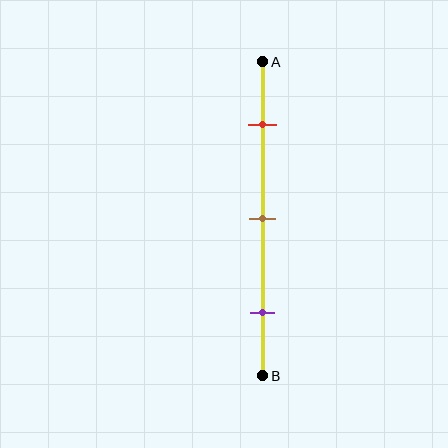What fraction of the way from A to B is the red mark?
The red mark is approximately 20% (0.2) of the way from A to B.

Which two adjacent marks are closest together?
The red and brown marks are the closest adjacent pair.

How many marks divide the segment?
There are 3 marks dividing the segment.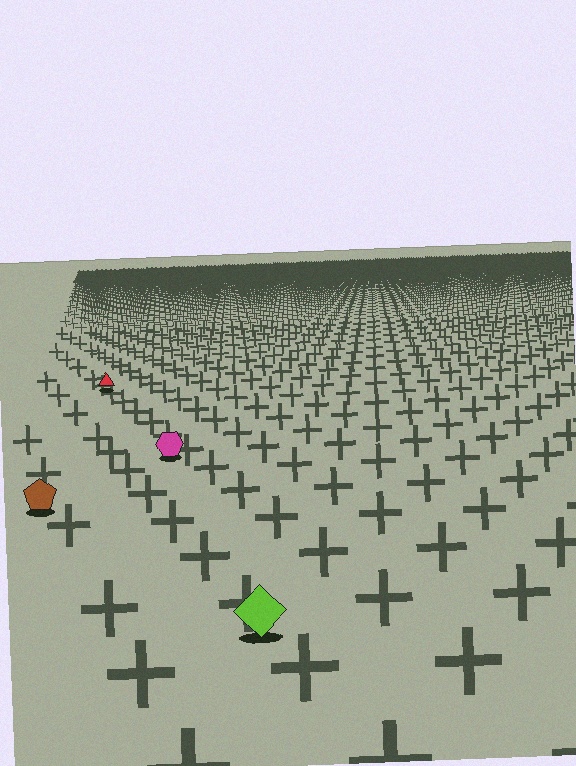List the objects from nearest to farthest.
From nearest to farthest: the lime diamond, the brown pentagon, the magenta hexagon, the red triangle.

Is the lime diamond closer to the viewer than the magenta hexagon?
Yes. The lime diamond is closer — you can tell from the texture gradient: the ground texture is coarser near it.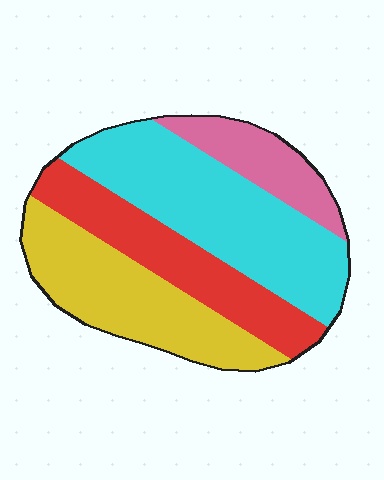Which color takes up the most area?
Cyan, at roughly 35%.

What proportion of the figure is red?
Red takes up about one quarter (1/4) of the figure.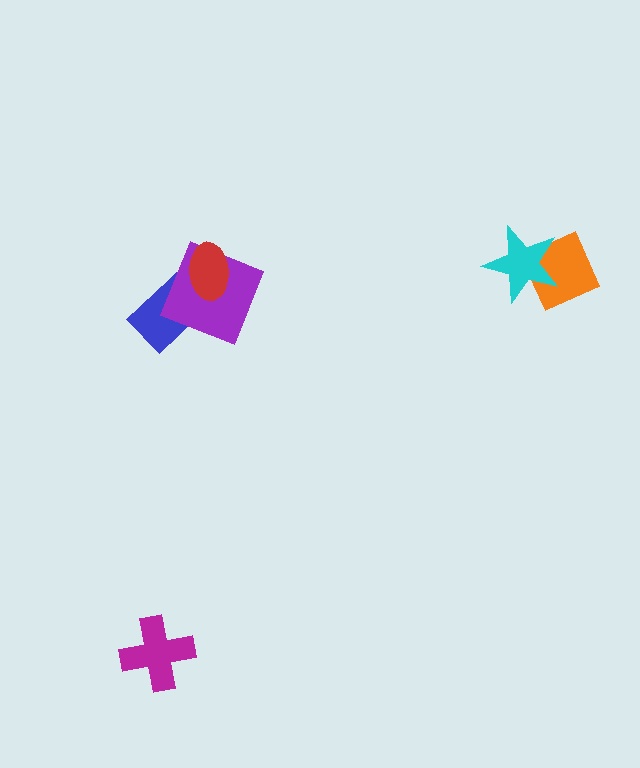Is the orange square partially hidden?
Yes, it is partially covered by another shape.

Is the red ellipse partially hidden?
No, no other shape covers it.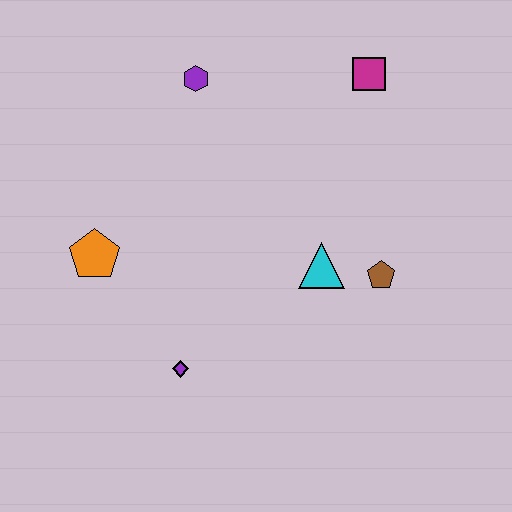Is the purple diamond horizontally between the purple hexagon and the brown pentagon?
No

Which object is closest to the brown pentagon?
The cyan triangle is closest to the brown pentagon.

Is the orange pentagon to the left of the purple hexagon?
Yes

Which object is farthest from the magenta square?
The purple diamond is farthest from the magenta square.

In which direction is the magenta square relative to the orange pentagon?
The magenta square is to the right of the orange pentagon.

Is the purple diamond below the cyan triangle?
Yes